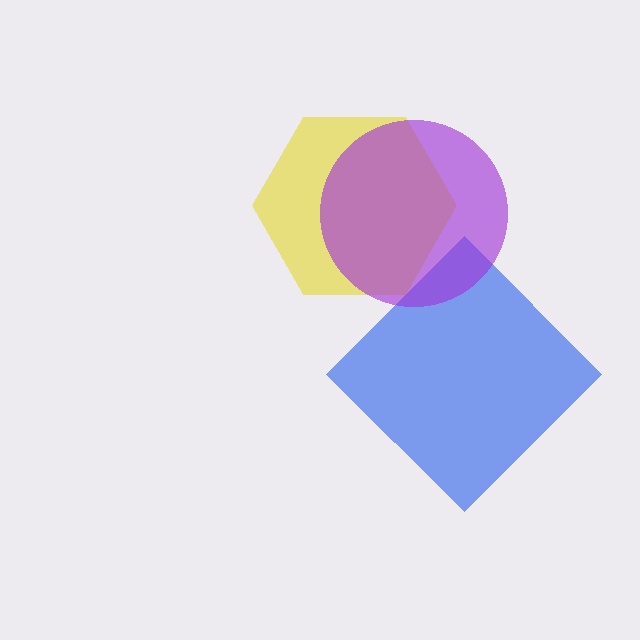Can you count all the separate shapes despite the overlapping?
Yes, there are 3 separate shapes.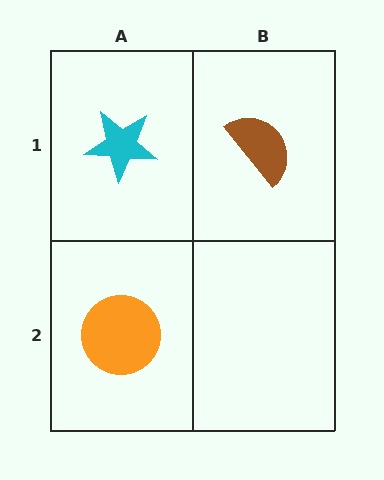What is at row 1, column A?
A cyan star.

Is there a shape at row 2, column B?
No, that cell is empty.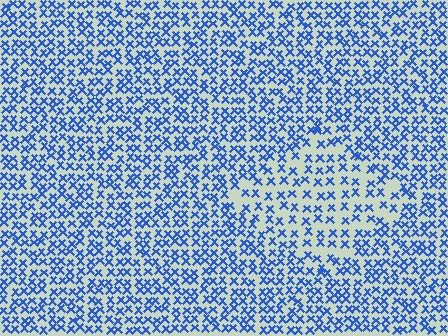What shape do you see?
I see a diamond.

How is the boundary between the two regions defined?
The boundary is defined by a change in element density (approximately 1.7x ratio). All elements are the same color, size, and shape.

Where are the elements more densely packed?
The elements are more densely packed outside the diamond boundary.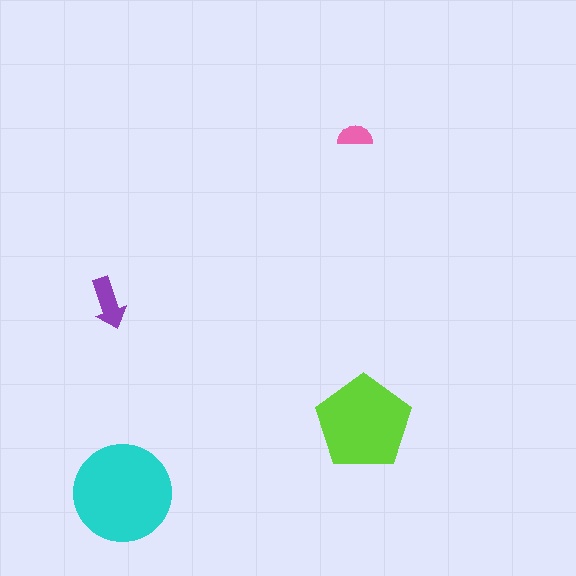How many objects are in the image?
There are 4 objects in the image.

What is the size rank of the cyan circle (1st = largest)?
1st.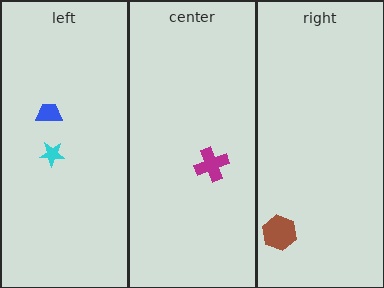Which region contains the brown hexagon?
The right region.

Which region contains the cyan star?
The left region.